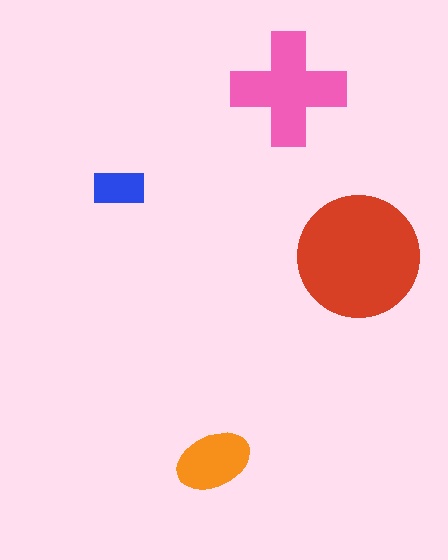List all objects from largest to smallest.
The red circle, the pink cross, the orange ellipse, the blue rectangle.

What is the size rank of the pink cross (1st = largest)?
2nd.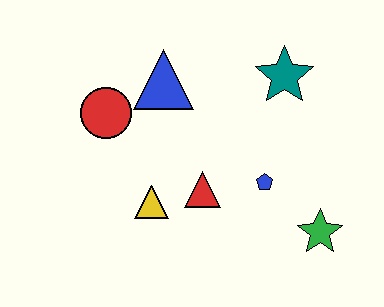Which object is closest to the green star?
The blue pentagon is closest to the green star.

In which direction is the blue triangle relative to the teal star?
The blue triangle is to the left of the teal star.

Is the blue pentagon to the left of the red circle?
No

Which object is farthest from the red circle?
The green star is farthest from the red circle.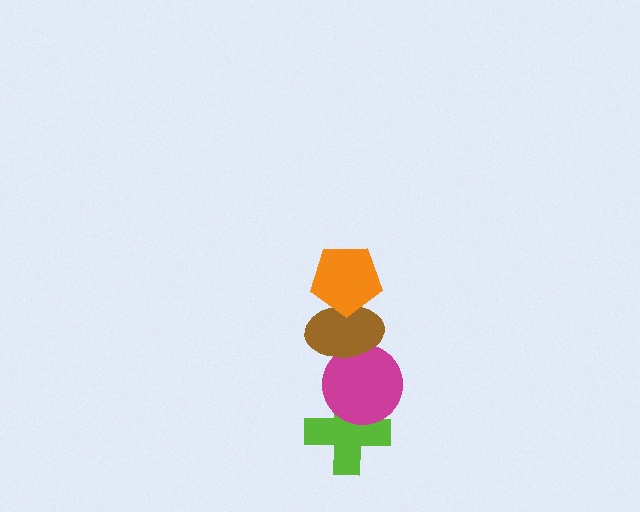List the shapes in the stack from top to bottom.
From top to bottom: the orange pentagon, the brown ellipse, the magenta circle, the lime cross.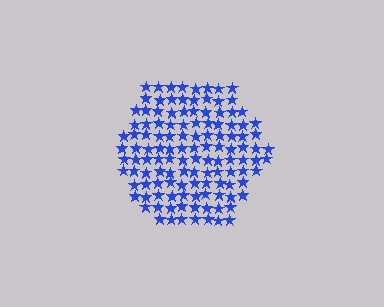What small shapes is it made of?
It is made of small stars.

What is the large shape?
The large shape is a hexagon.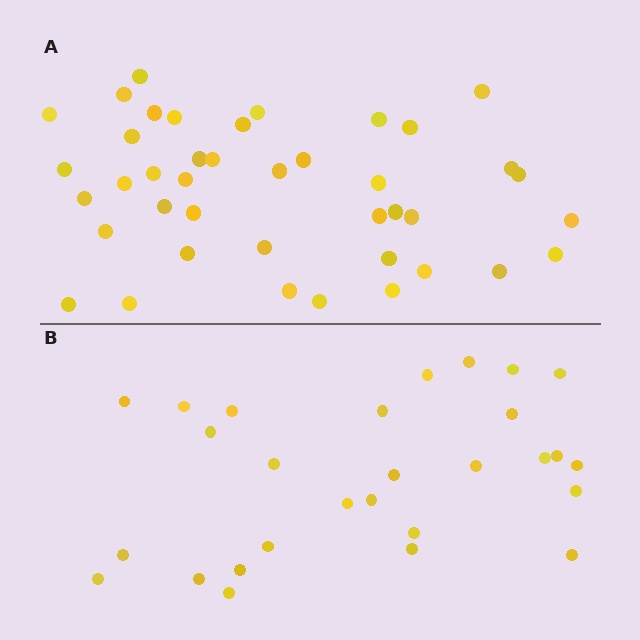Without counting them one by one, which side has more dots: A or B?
Region A (the top region) has more dots.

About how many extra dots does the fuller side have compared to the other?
Region A has approximately 15 more dots than region B.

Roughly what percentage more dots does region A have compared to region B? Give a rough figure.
About 45% more.